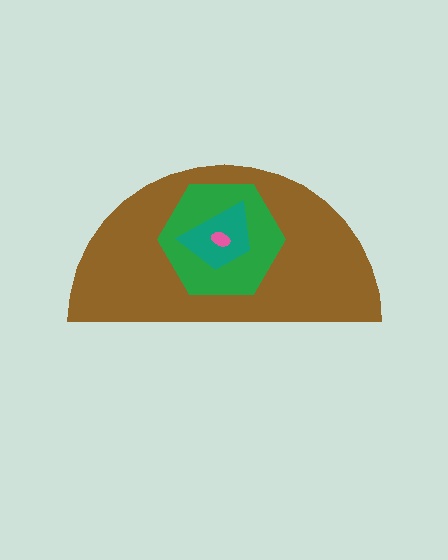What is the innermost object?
The pink ellipse.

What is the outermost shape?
The brown semicircle.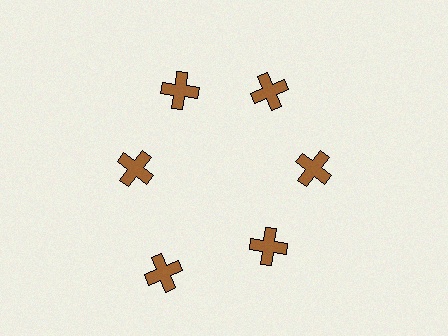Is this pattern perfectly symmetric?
No. The 6 brown crosses are arranged in a ring, but one element near the 7 o'clock position is pushed outward from the center, breaking the 6-fold rotational symmetry.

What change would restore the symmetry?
The symmetry would be restored by moving it inward, back onto the ring so that all 6 crosses sit at equal angles and equal distance from the center.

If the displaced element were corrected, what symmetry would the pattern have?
It would have 6-fold rotational symmetry — the pattern would map onto itself every 60 degrees.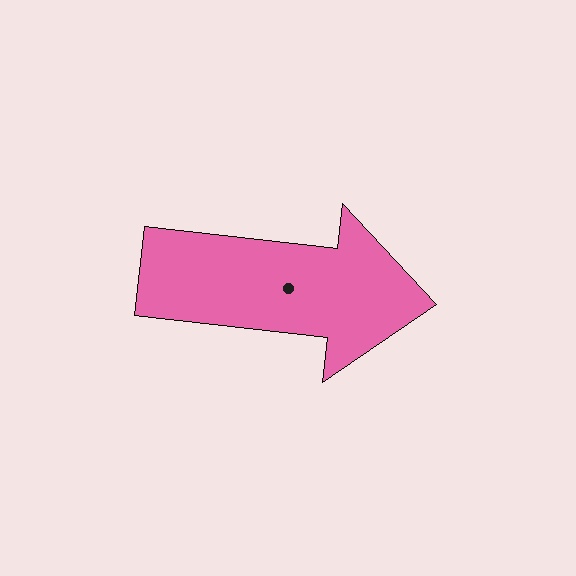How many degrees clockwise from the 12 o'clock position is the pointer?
Approximately 97 degrees.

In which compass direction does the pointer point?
East.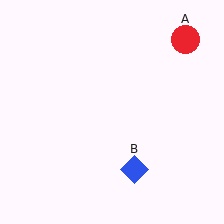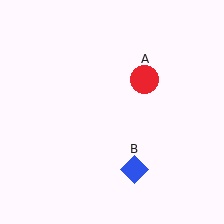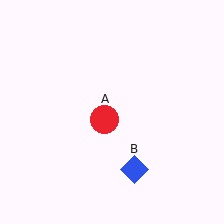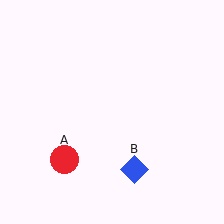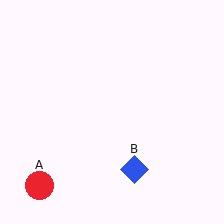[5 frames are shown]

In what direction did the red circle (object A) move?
The red circle (object A) moved down and to the left.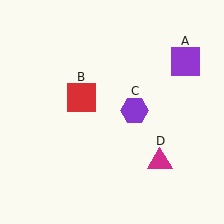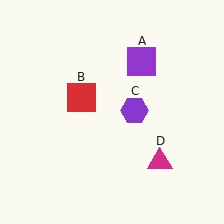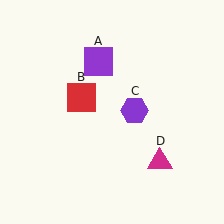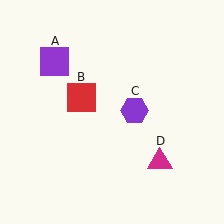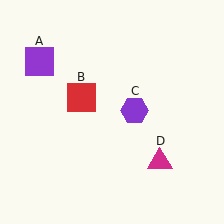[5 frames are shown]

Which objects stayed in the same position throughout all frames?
Red square (object B) and purple hexagon (object C) and magenta triangle (object D) remained stationary.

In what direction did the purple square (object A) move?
The purple square (object A) moved left.